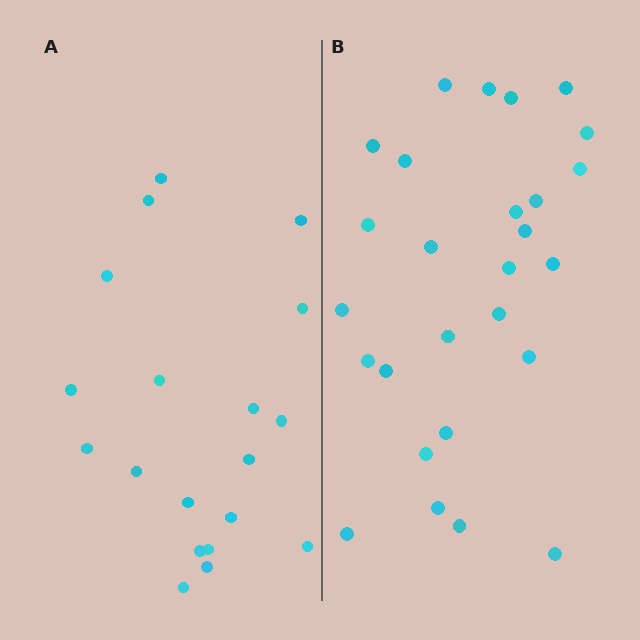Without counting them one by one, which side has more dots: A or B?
Region B (the right region) has more dots.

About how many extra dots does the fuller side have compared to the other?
Region B has roughly 8 or so more dots than region A.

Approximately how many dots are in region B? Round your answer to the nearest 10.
About 30 dots. (The exact count is 27, which rounds to 30.)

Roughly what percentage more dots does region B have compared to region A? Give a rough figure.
About 40% more.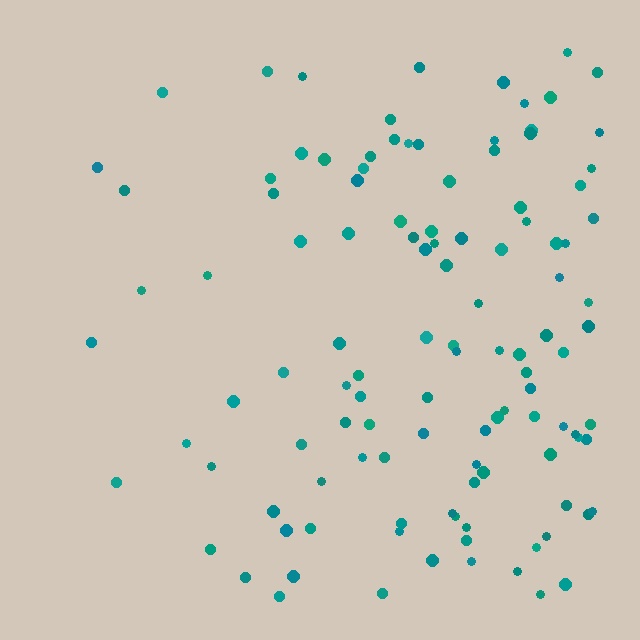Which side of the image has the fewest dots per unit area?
The left.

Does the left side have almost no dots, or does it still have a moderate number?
Still a moderate number, just noticeably fewer than the right.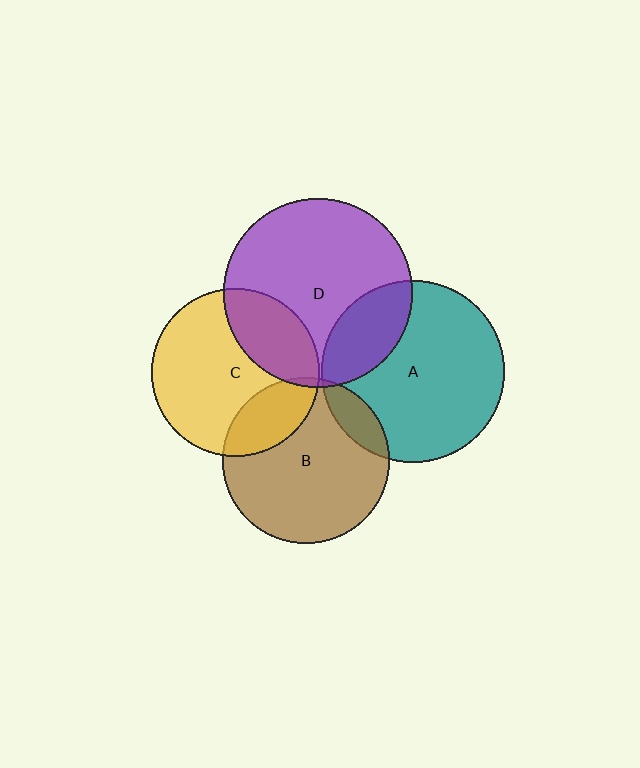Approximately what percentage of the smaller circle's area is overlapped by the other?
Approximately 30%.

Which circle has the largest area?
Circle D (purple).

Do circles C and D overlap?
Yes.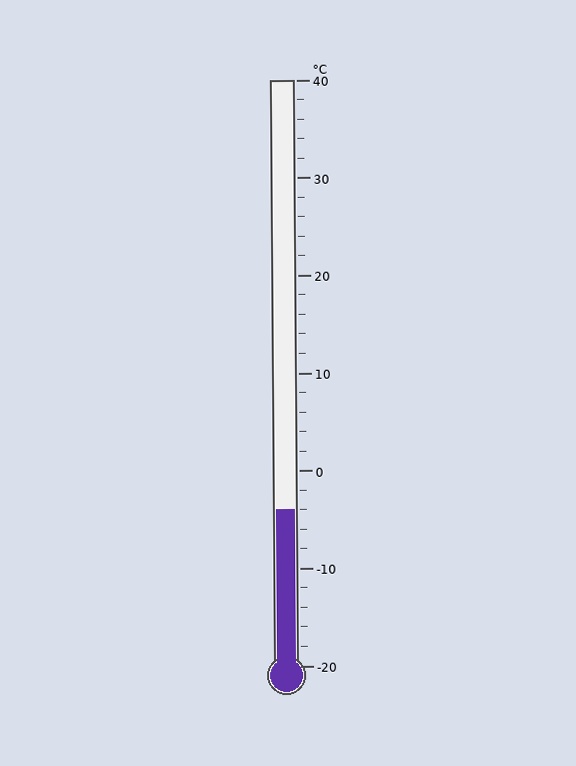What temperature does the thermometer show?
The thermometer shows approximately -4°C.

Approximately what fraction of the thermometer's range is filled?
The thermometer is filled to approximately 25% of its range.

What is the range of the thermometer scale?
The thermometer scale ranges from -20°C to 40°C.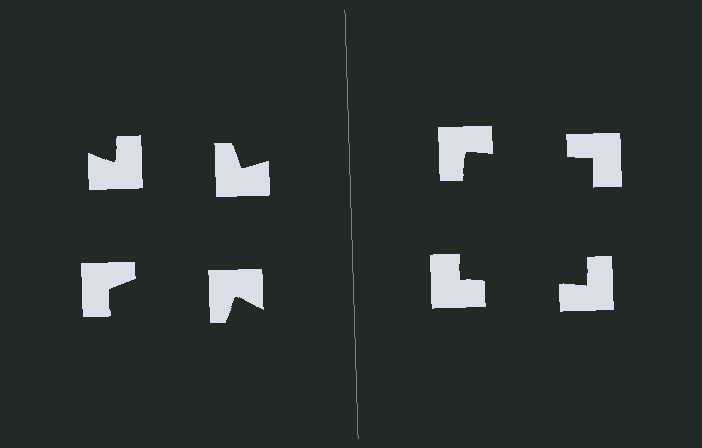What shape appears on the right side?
An illusory square.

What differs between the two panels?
The notched squares are positioned identically on both sides; only the wedge orientations differ. On the right they align to a square; on the left they are misaligned.